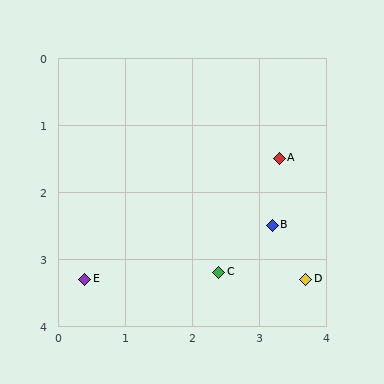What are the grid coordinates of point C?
Point C is at approximately (2.4, 3.2).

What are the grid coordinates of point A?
Point A is at approximately (3.3, 1.5).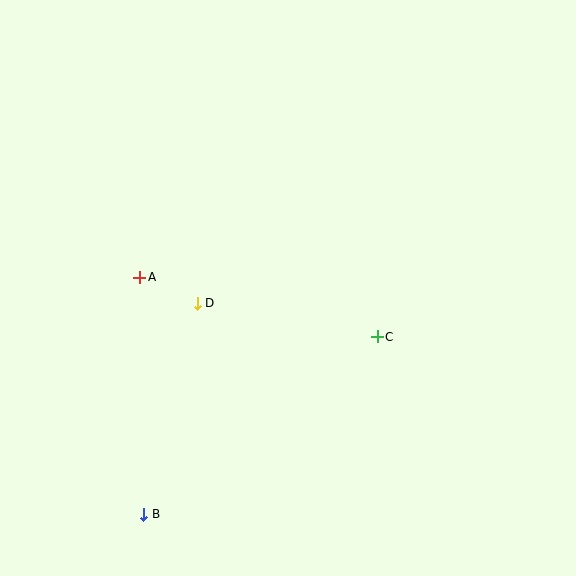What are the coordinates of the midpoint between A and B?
The midpoint between A and B is at (142, 396).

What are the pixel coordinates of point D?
Point D is at (197, 303).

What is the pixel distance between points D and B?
The distance between D and B is 217 pixels.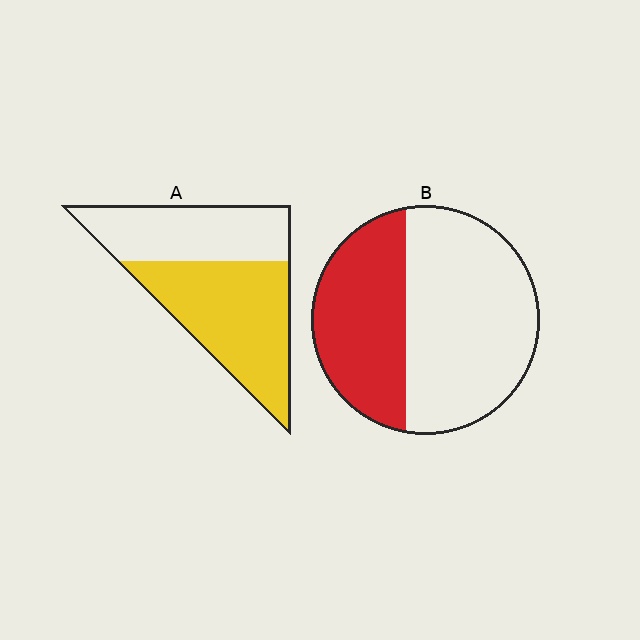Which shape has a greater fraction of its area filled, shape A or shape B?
Shape A.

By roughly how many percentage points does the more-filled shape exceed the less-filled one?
By roughly 20 percentage points (A over B).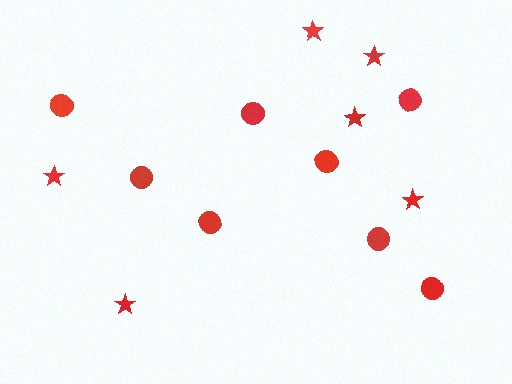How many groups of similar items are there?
There are 2 groups: one group of circles (8) and one group of stars (6).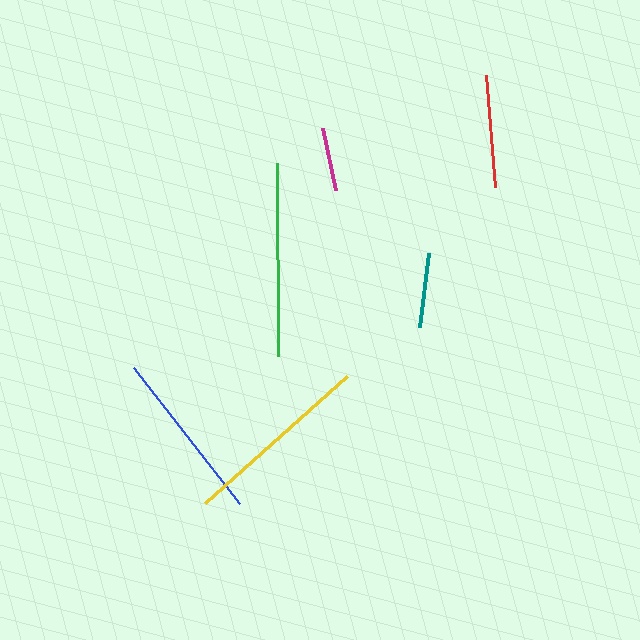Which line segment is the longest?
The green line is the longest at approximately 193 pixels.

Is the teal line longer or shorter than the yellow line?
The yellow line is longer than the teal line.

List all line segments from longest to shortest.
From longest to shortest: green, yellow, blue, red, teal, magenta.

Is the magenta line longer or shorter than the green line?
The green line is longer than the magenta line.